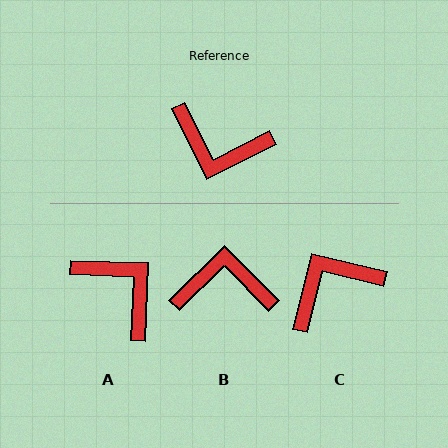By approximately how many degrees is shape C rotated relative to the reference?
Approximately 130 degrees clockwise.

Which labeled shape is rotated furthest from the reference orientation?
B, about 162 degrees away.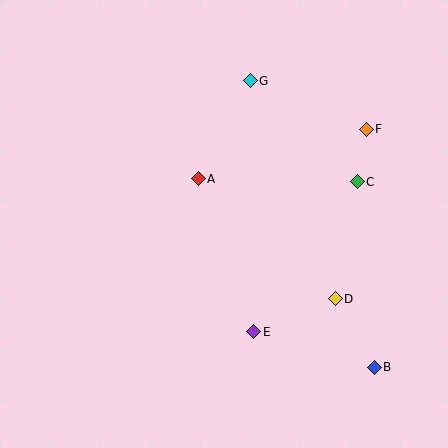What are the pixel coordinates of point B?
Point B is at (374, 367).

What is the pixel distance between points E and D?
The distance between E and D is 88 pixels.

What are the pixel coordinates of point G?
Point G is at (250, 81).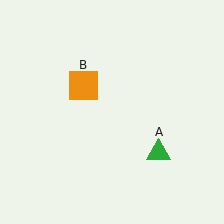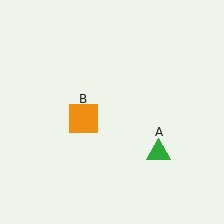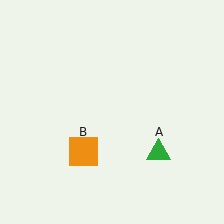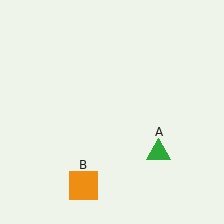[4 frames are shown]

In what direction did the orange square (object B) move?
The orange square (object B) moved down.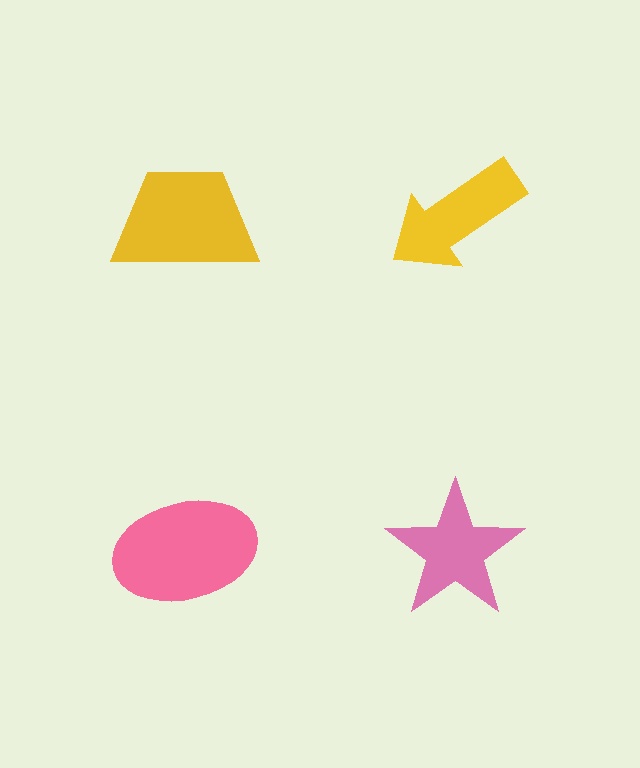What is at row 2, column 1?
A pink ellipse.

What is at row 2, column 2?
A pink star.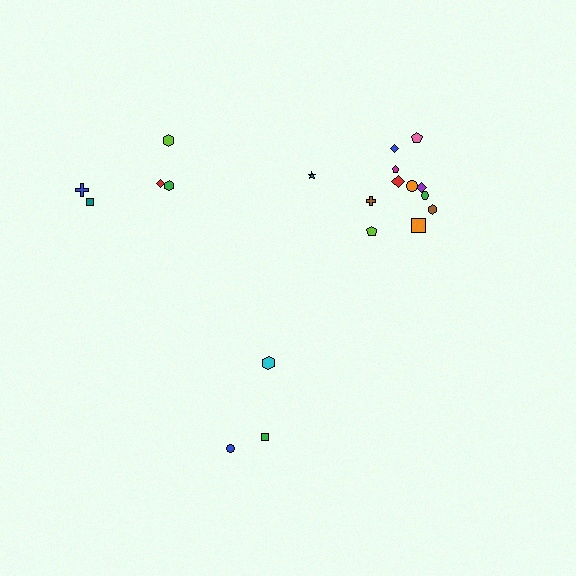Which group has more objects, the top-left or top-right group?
The top-right group.